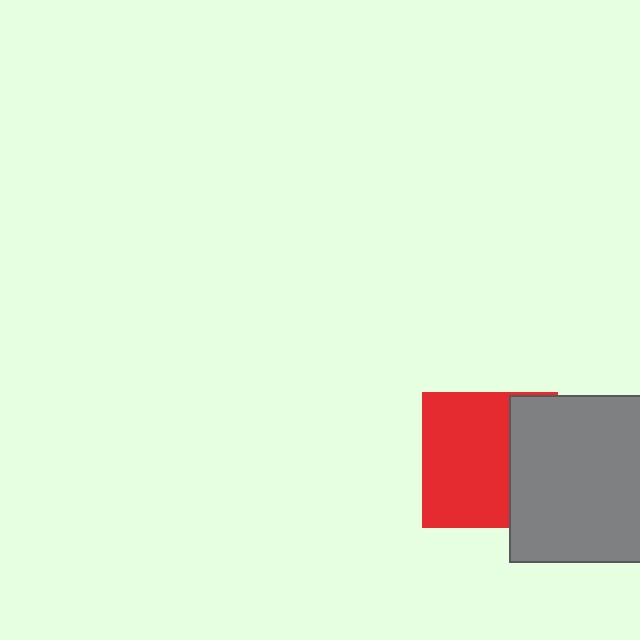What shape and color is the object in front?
The object in front is a gray square.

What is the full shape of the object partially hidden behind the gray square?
The partially hidden object is a red square.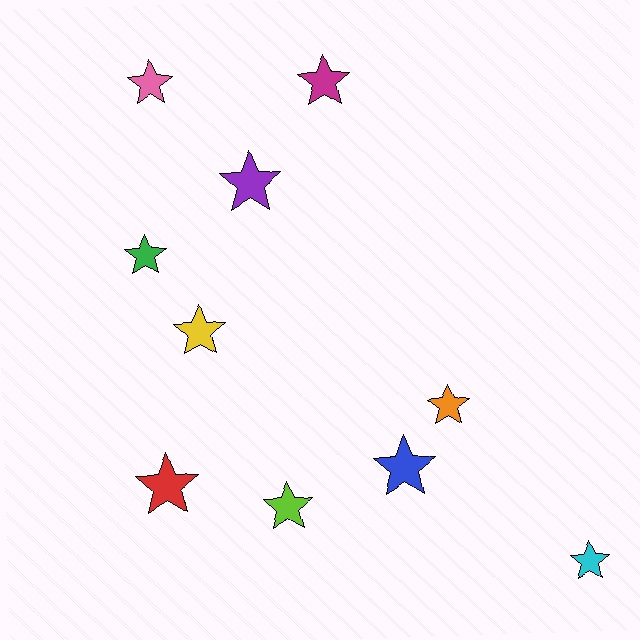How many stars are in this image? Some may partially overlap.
There are 10 stars.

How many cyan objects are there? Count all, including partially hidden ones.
There is 1 cyan object.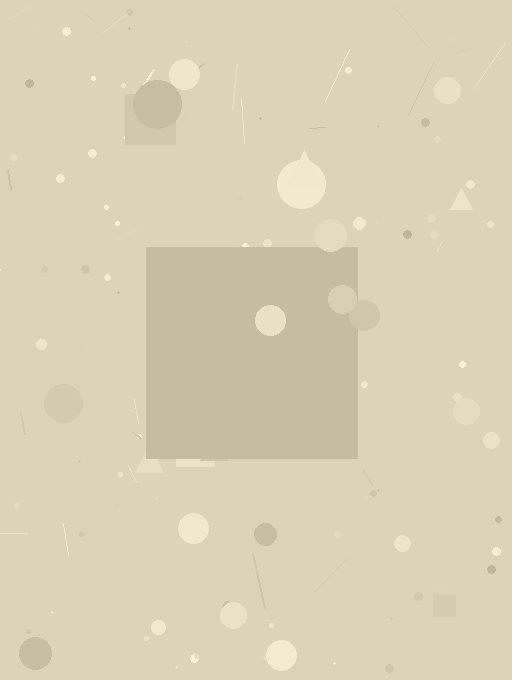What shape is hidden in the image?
A square is hidden in the image.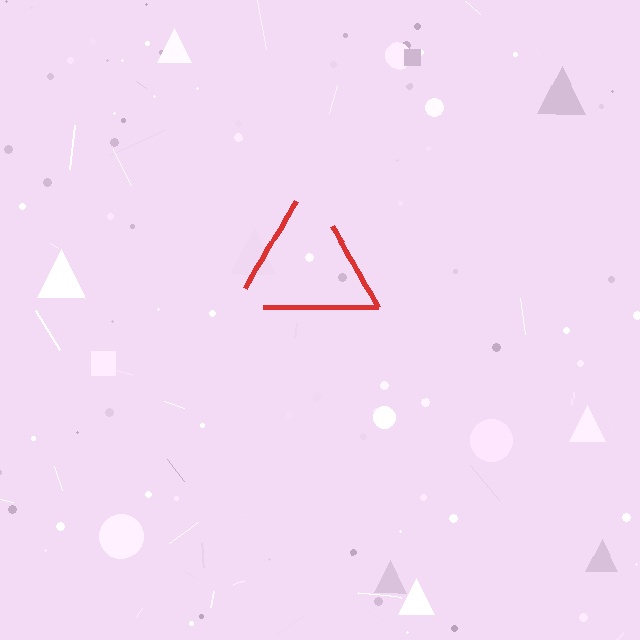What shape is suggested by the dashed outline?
The dashed outline suggests a triangle.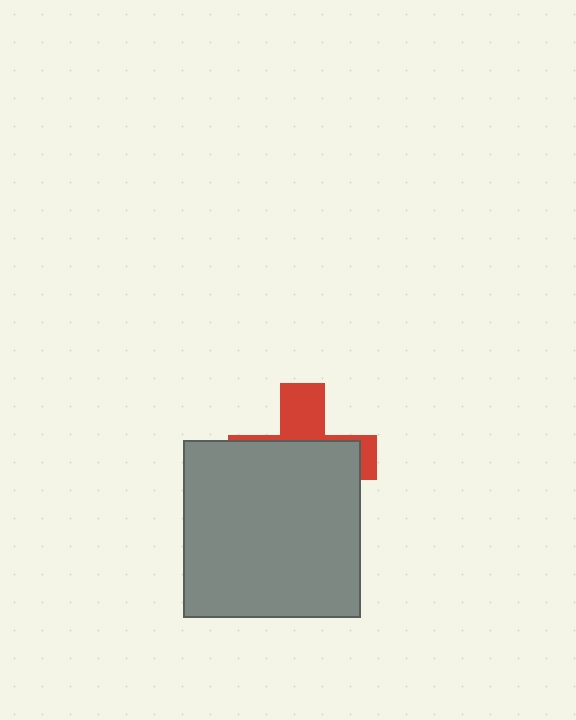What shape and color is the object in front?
The object in front is a gray square.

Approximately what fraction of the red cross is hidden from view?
Roughly 68% of the red cross is hidden behind the gray square.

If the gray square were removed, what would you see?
You would see the complete red cross.